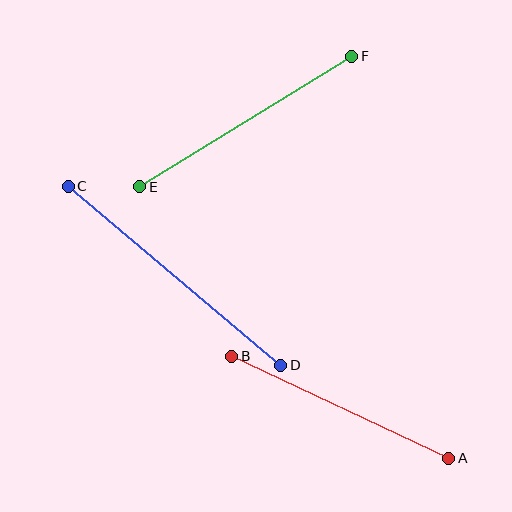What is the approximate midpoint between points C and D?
The midpoint is at approximately (174, 276) pixels.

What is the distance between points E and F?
The distance is approximately 249 pixels.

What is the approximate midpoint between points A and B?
The midpoint is at approximately (340, 407) pixels.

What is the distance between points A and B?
The distance is approximately 240 pixels.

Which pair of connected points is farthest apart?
Points C and D are farthest apart.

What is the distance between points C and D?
The distance is approximately 278 pixels.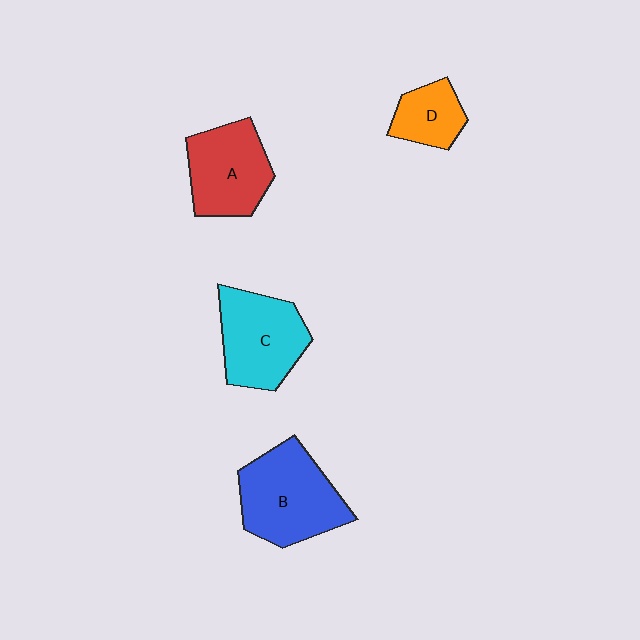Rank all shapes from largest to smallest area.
From largest to smallest: B (blue), C (cyan), A (red), D (orange).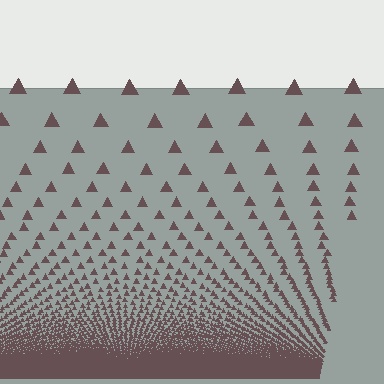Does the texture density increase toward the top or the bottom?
Density increases toward the bottom.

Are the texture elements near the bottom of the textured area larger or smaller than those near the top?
Smaller. The gradient is inverted — elements near the bottom are smaller and denser.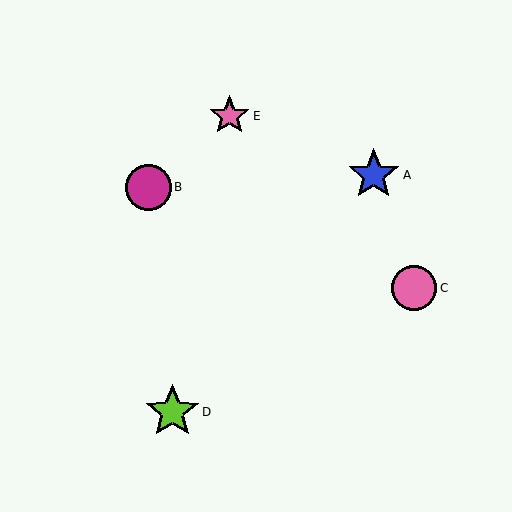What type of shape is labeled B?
Shape B is a magenta circle.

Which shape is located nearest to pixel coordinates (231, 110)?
The pink star (labeled E) at (230, 116) is nearest to that location.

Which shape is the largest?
The lime star (labeled D) is the largest.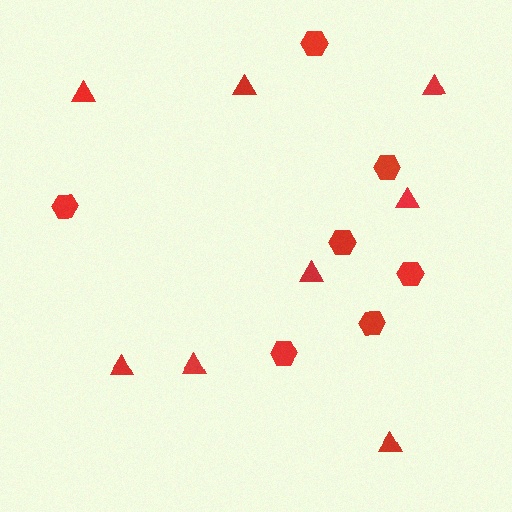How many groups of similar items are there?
There are 2 groups: one group of triangles (8) and one group of hexagons (7).